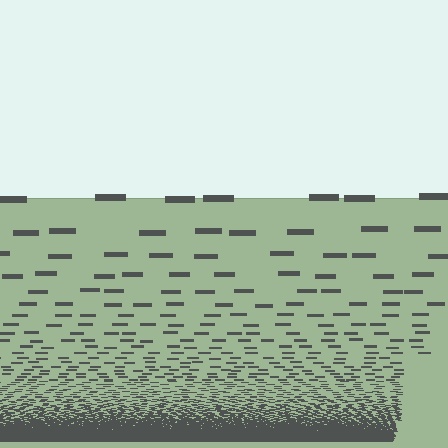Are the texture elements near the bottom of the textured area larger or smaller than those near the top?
Smaller. The gradient is inverted — elements near the bottom are smaller and denser.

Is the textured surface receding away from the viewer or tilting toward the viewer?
The surface appears to tilt toward the viewer. Texture elements get larger and sparser toward the top.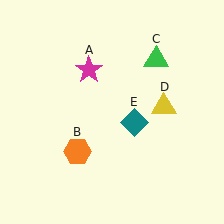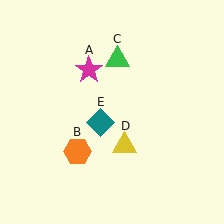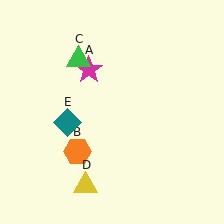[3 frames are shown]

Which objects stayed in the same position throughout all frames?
Magenta star (object A) and orange hexagon (object B) remained stationary.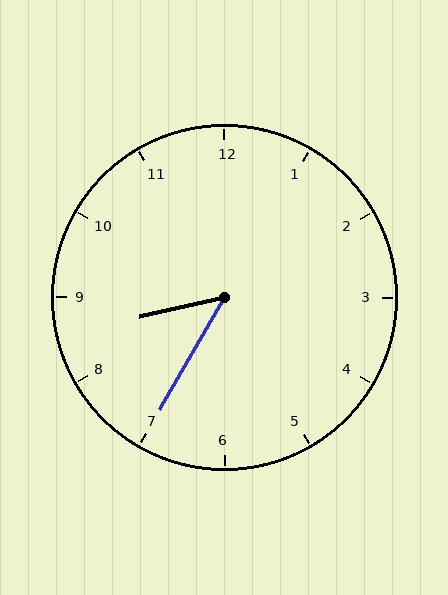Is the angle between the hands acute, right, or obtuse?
It is acute.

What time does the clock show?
8:35.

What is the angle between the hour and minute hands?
Approximately 48 degrees.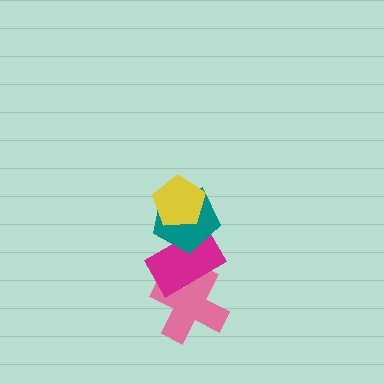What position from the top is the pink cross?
The pink cross is 4th from the top.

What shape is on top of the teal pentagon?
The yellow pentagon is on top of the teal pentagon.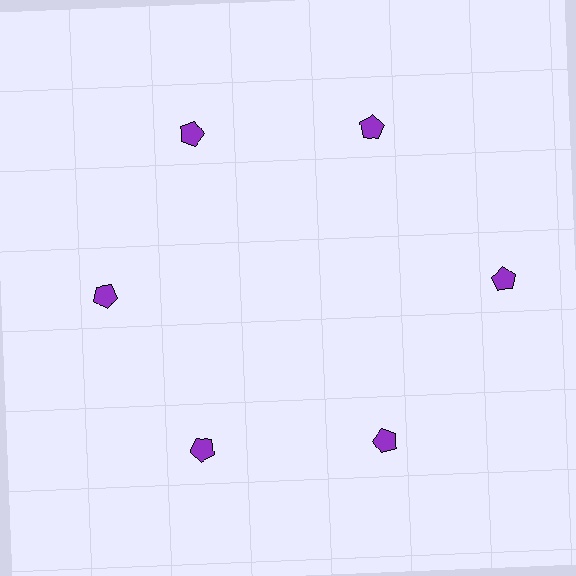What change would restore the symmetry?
The symmetry would be restored by moving it inward, back onto the ring so that all 6 pentagons sit at equal angles and equal distance from the center.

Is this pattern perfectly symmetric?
No. The 6 purple pentagons are arranged in a ring, but one element near the 3 o'clock position is pushed outward from the center, breaking the 6-fold rotational symmetry.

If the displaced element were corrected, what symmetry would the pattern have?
It would have 6-fold rotational symmetry — the pattern would map onto itself every 60 degrees.